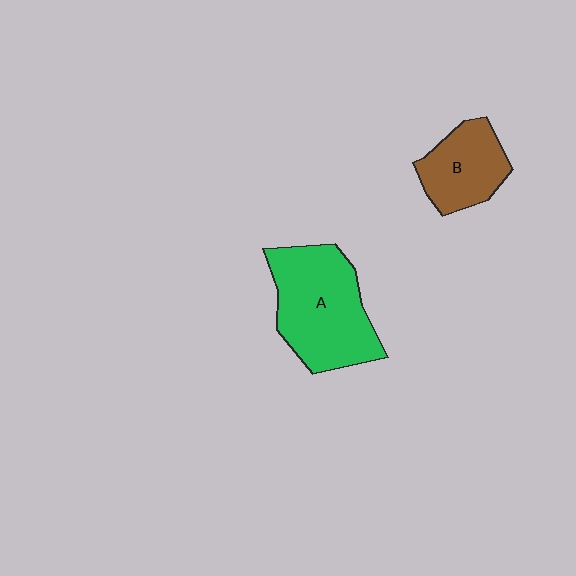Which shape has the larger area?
Shape A (green).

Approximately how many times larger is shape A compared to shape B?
Approximately 1.7 times.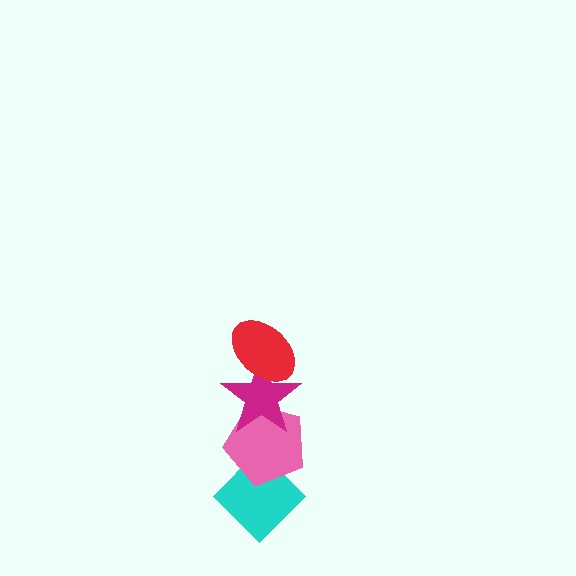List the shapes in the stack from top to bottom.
From top to bottom: the red ellipse, the magenta star, the pink pentagon, the cyan diamond.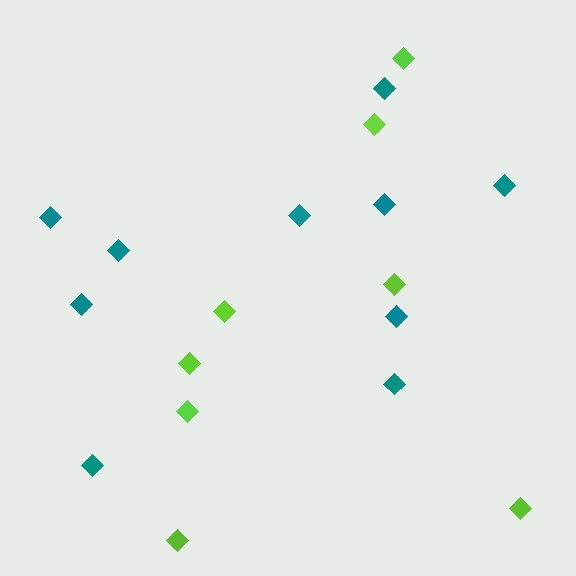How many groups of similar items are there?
There are 2 groups: one group of teal diamonds (10) and one group of lime diamonds (8).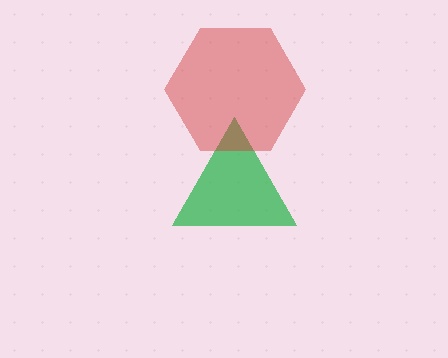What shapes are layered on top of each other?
The layered shapes are: a green triangle, a red hexagon.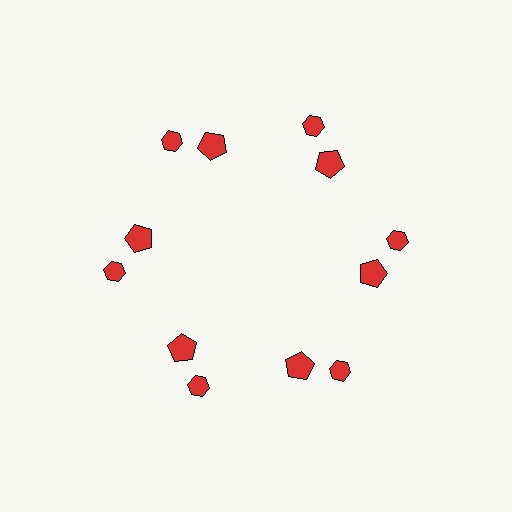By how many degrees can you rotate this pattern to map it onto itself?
The pattern maps onto itself every 60 degrees of rotation.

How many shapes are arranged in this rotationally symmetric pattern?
There are 12 shapes, arranged in 6 groups of 2.